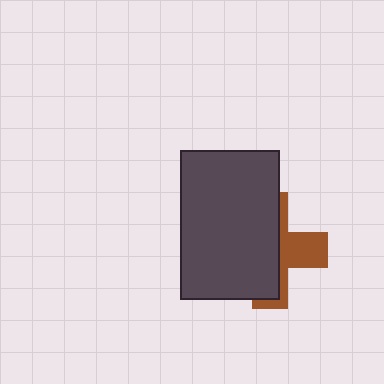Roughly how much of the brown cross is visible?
A small part of it is visible (roughly 37%).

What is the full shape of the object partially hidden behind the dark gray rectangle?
The partially hidden object is a brown cross.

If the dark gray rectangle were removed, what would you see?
You would see the complete brown cross.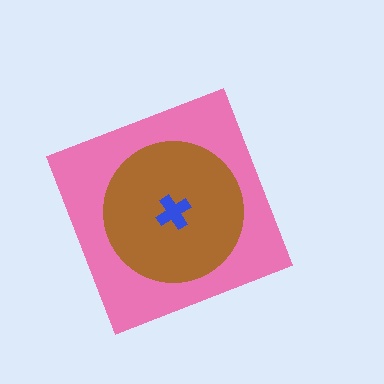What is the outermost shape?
The pink diamond.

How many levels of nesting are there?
3.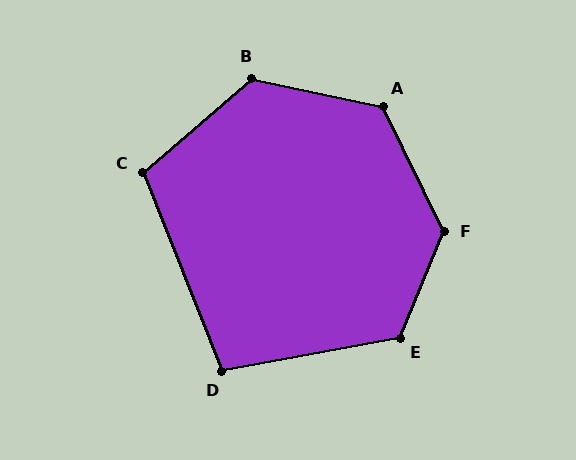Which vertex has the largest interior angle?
F, at approximately 132 degrees.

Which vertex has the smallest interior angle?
D, at approximately 101 degrees.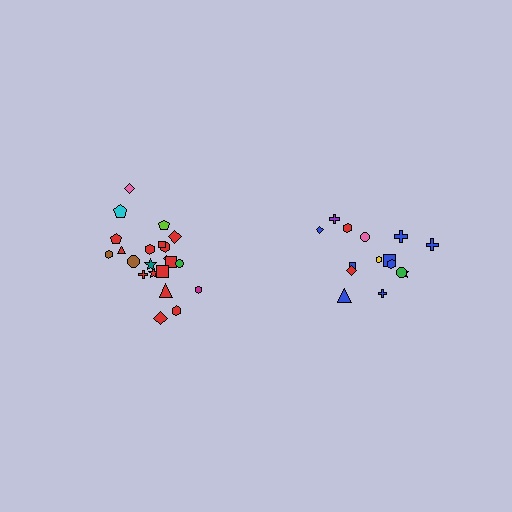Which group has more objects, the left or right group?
The left group.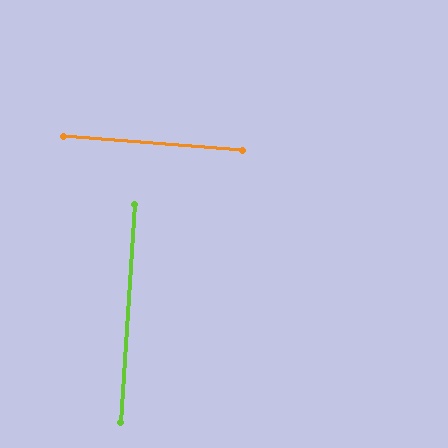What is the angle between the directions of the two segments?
Approximately 89 degrees.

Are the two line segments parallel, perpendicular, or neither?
Perpendicular — they meet at approximately 89°.